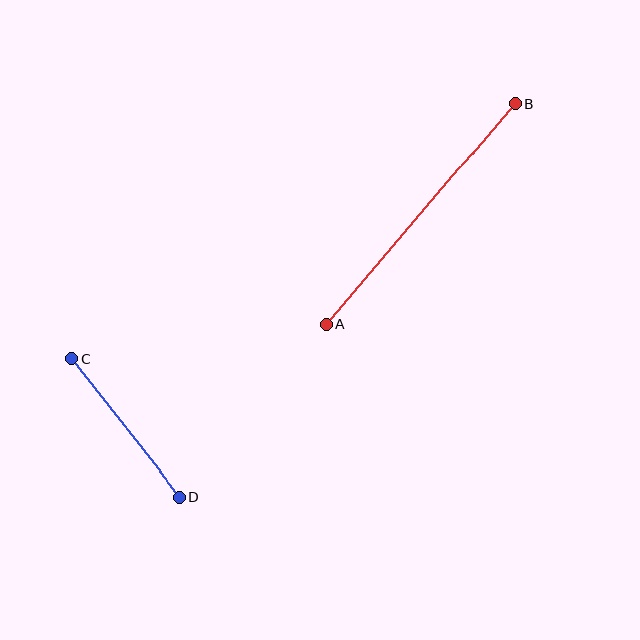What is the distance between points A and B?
The distance is approximately 290 pixels.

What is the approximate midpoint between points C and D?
The midpoint is at approximately (126, 428) pixels.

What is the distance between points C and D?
The distance is approximately 175 pixels.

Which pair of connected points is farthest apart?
Points A and B are farthest apart.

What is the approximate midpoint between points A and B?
The midpoint is at approximately (421, 214) pixels.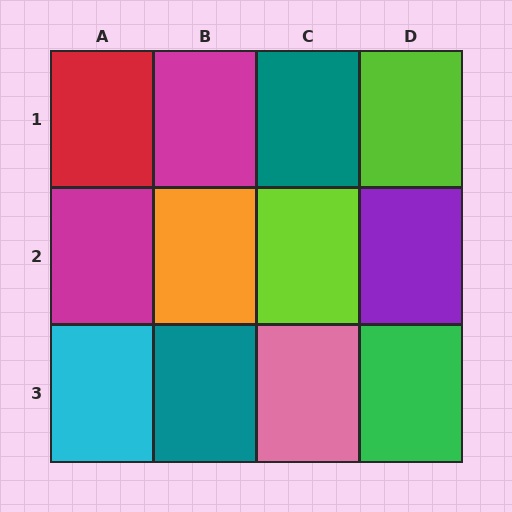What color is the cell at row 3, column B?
Teal.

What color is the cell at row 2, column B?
Orange.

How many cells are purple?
1 cell is purple.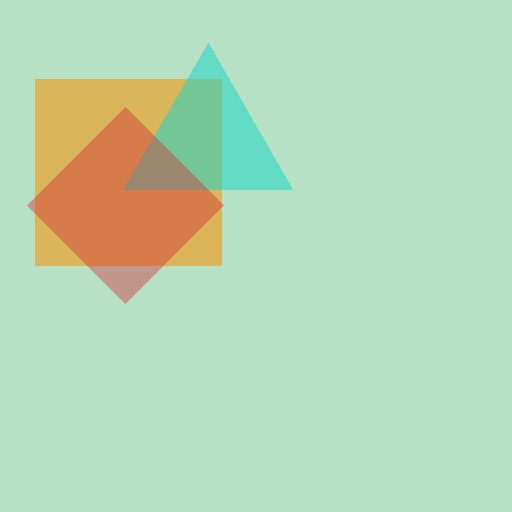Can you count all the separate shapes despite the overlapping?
Yes, there are 3 separate shapes.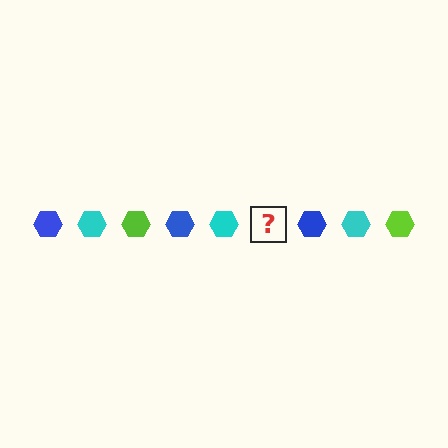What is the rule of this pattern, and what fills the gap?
The rule is that the pattern cycles through blue, cyan, lime hexagons. The gap should be filled with a lime hexagon.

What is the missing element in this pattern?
The missing element is a lime hexagon.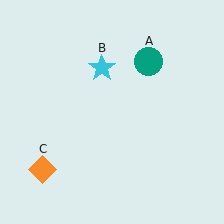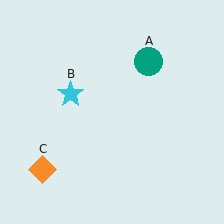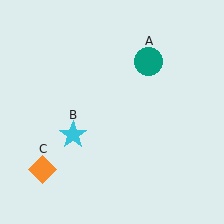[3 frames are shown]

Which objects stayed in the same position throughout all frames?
Teal circle (object A) and orange diamond (object C) remained stationary.